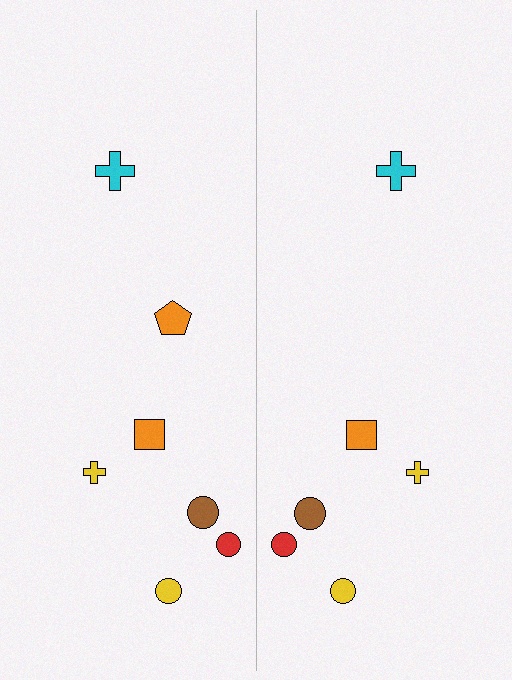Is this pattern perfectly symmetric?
No, the pattern is not perfectly symmetric. A orange pentagon is missing from the right side.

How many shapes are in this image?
There are 13 shapes in this image.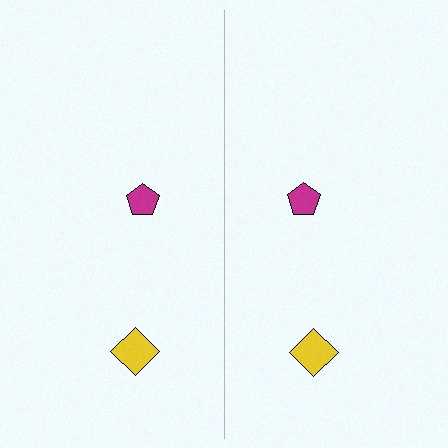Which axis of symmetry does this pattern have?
The pattern has a vertical axis of symmetry running through the center of the image.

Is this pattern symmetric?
Yes, this pattern has bilateral (reflection) symmetry.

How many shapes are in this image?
There are 4 shapes in this image.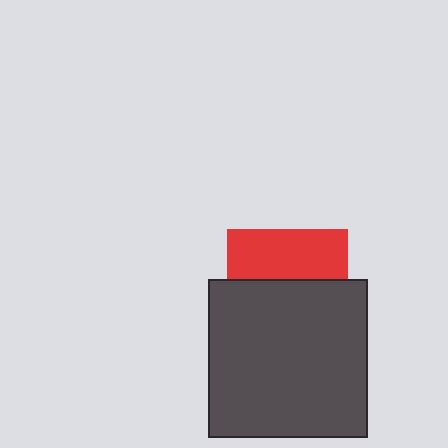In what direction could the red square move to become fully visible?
The red square could move up. That would shift it out from behind the dark gray square entirely.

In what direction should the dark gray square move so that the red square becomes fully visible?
The dark gray square should move down. That is the shortest direction to clear the overlap and leave the red square fully visible.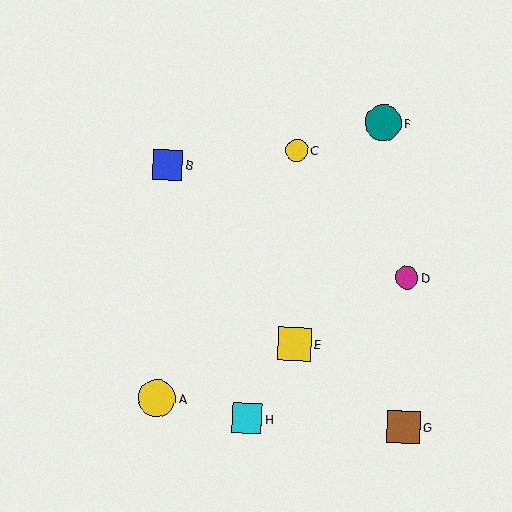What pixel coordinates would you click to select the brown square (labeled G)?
Click at (404, 427) to select the brown square G.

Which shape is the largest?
The yellow circle (labeled A) is the largest.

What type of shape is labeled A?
Shape A is a yellow circle.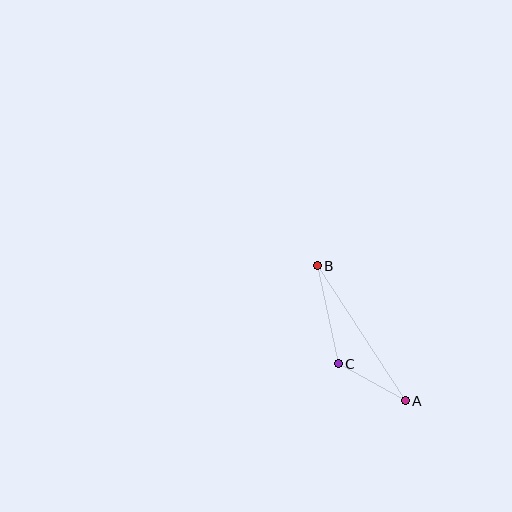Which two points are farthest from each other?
Points A and B are farthest from each other.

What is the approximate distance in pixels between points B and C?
The distance between B and C is approximately 100 pixels.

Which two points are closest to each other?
Points A and C are closest to each other.